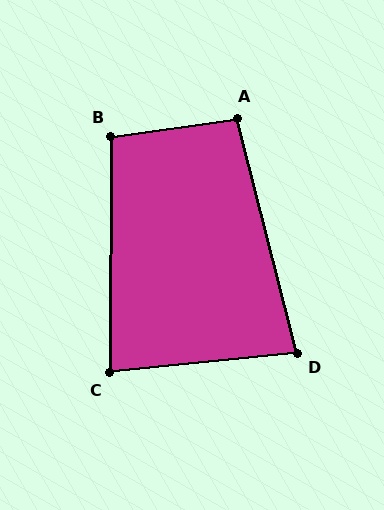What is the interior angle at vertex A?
Approximately 96 degrees (obtuse).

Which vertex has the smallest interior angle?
D, at approximately 82 degrees.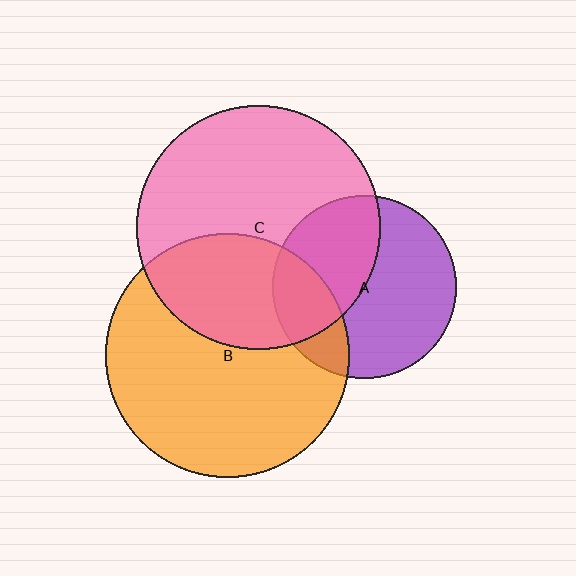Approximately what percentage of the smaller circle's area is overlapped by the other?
Approximately 25%.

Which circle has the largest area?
Circle B (orange).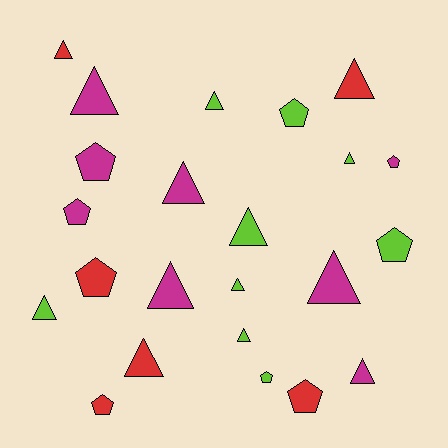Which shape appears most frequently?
Triangle, with 14 objects.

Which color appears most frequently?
Lime, with 9 objects.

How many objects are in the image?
There are 23 objects.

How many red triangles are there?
There are 3 red triangles.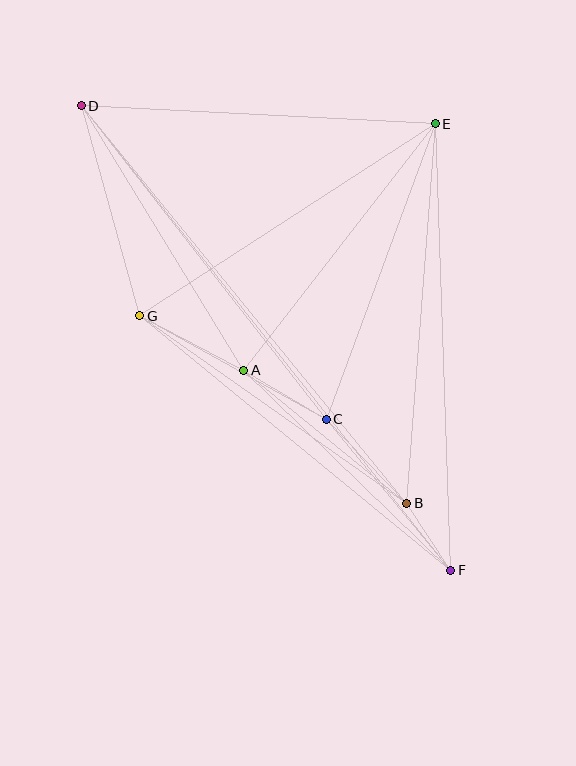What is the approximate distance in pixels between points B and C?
The distance between B and C is approximately 116 pixels.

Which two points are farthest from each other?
Points D and F are farthest from each other.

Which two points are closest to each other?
Points B and F are closest to each other.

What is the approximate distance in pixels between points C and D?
The distance between C and D is approximately 398 pixels.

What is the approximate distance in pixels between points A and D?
The distance between A and D is approximately 310 pixels.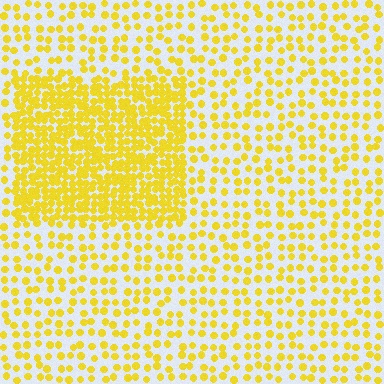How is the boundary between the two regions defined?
The boundary is defined by a change in element density (approximately 2.5x ratio). All elements are the same color, size, and shape.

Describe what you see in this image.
The image contains small yellow elements arranged at two different densities. A rectangle-shaped region is visible where the elements are more densely packed than the surrounding area.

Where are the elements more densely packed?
The elements are more densely packed inside the rectangle boundary.